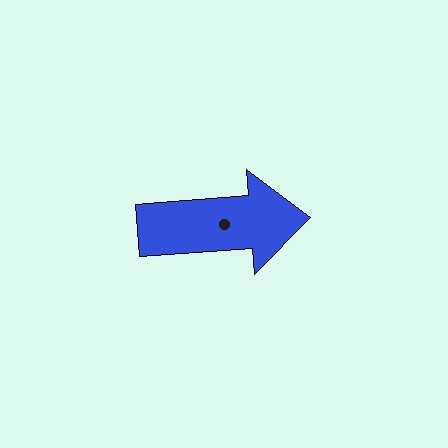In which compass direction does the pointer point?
East.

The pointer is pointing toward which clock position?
Roughly 3 o'clock.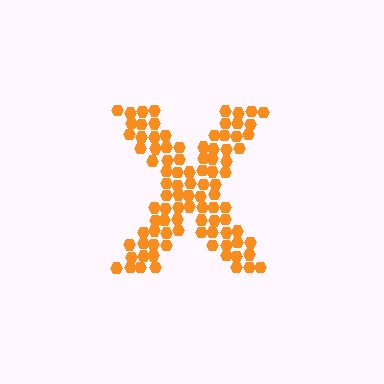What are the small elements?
The small elements are hexagons.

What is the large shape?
The large shape is the letter X.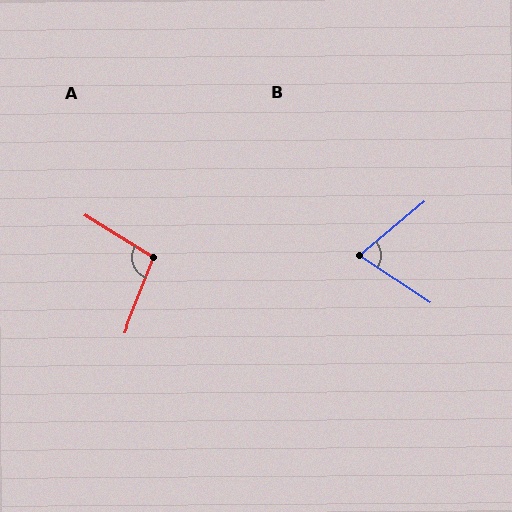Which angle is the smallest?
B, at approximately 73 degrees.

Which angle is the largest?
A, at approximately 100 degrees.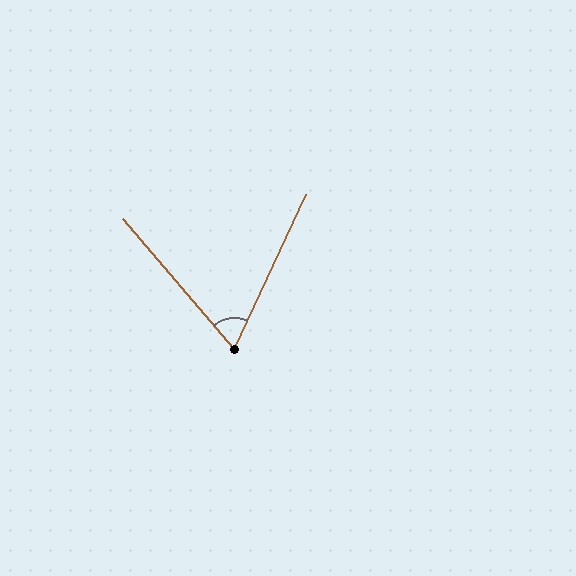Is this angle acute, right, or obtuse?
It is acute.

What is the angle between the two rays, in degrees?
Approximately 65 degrees.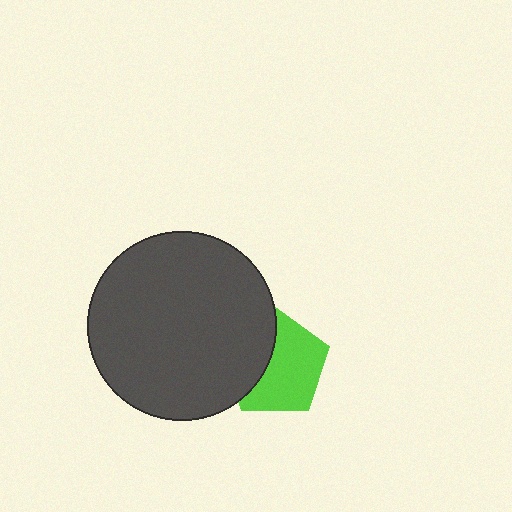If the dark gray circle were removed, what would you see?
You would see the complete lime pentagon.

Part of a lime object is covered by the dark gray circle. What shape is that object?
It is a pentagon.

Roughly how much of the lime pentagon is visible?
About half of it is visible (roughly 63%).